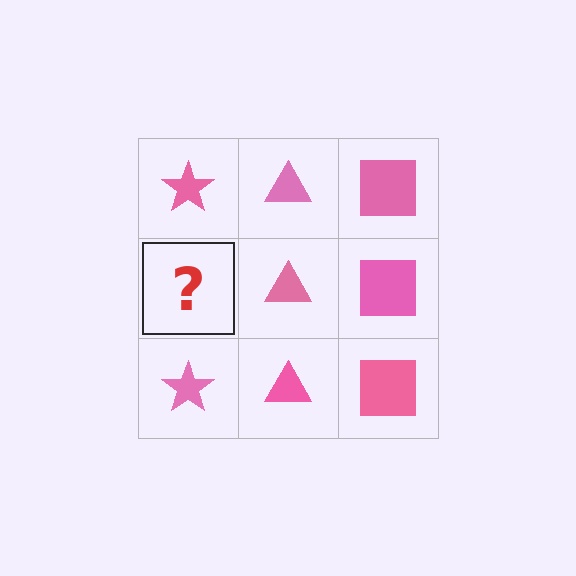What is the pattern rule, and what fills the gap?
The rule is that each column has a consistent shape. The gap should be filled with a pink star.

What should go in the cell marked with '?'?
The missing cell should contain a pink star.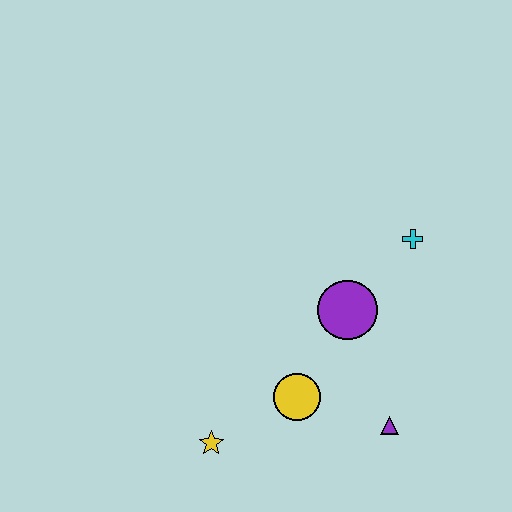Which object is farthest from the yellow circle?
The cyan cross is farthest from the yellow circle.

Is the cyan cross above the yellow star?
Yes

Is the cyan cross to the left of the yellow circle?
No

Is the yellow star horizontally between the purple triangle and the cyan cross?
No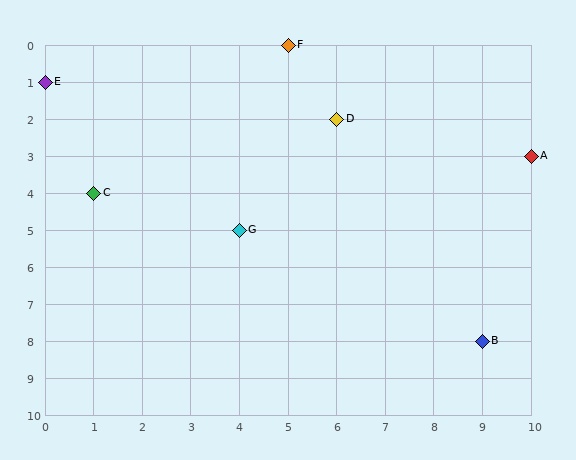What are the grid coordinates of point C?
Point C is at grid coordinates (1, 4).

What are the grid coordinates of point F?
Point F is at grid coordinates (5, 0).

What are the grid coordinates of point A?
Point A is at grid coordinates (10, 3).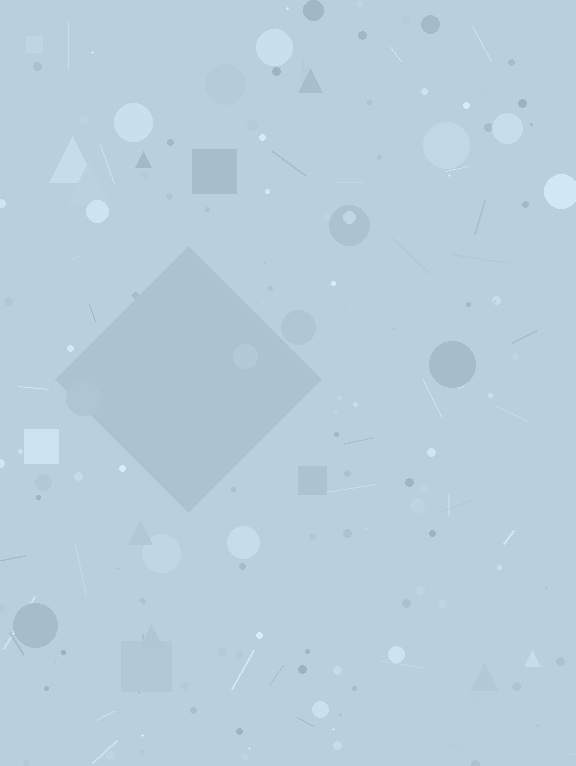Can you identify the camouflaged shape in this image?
The camouflaged shape is a diamond.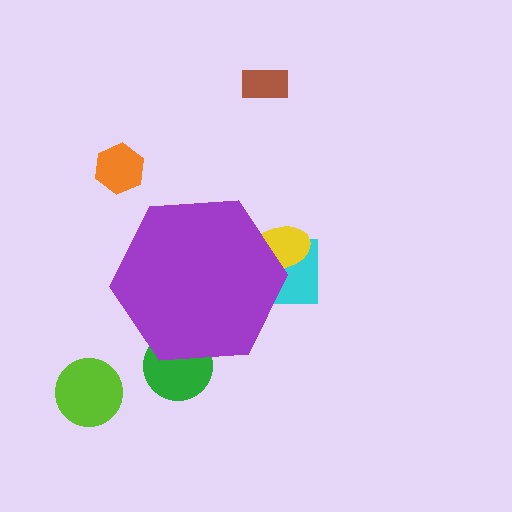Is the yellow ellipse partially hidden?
Yes, the yellow ellipse is partially hidden behind the purple hexagon.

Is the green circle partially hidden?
Yes, the green circle is partially hidden behind the purple hexagon.